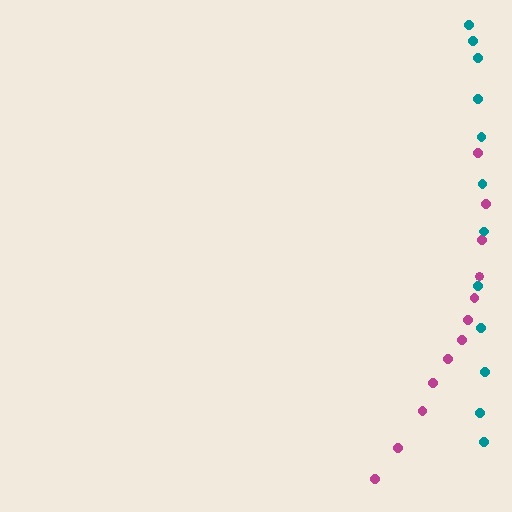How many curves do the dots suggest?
There are 2 distinct paths.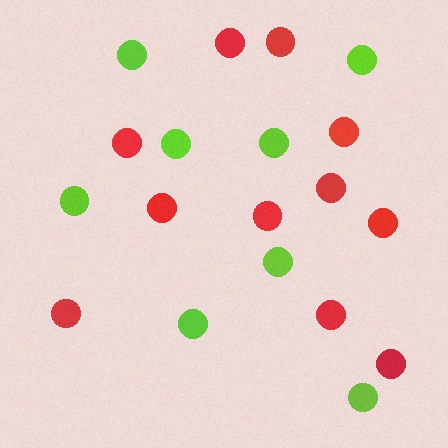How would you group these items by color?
There are 2 groups: one group of red circles (11) and one group of lime circles (8).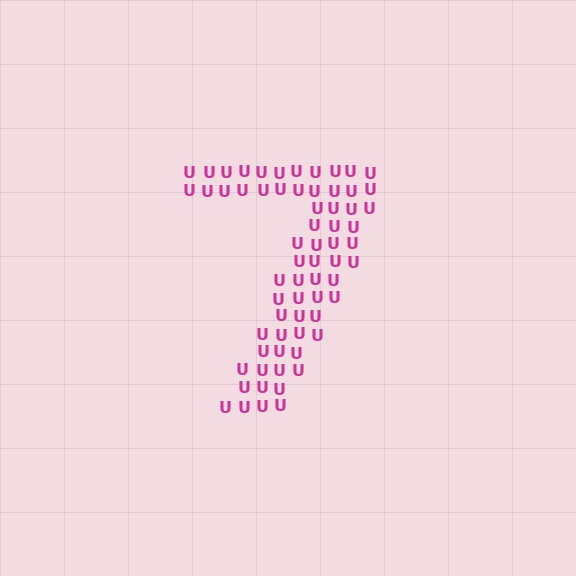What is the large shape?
The large shape is the digit 7.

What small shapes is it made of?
It is made of small letter U's.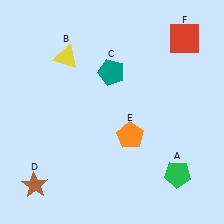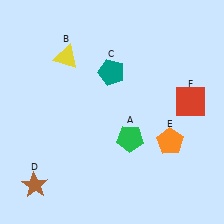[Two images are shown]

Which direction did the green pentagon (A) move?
The green pentagon (A) moved left.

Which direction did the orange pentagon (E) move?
The orange pentagon (E) moved right.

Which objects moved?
The objects that moved are: the green pentagon (A), the orange pentagon (E), the red square (F).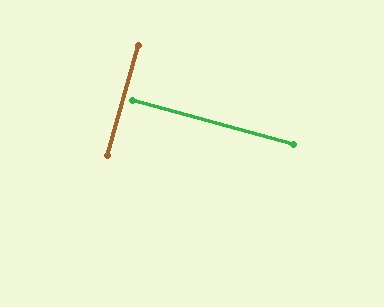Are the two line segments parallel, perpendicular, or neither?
Perpendicular — they meet at approximately 90°.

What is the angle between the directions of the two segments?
Approximately 90 degrees.